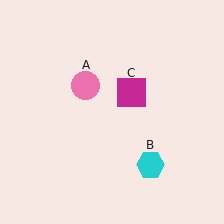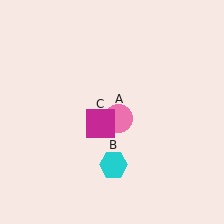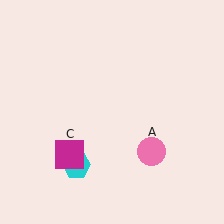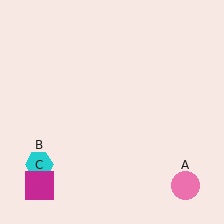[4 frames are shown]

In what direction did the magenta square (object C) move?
The magenta square (object C) moved down and to the left.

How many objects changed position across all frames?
3 objects changed position: pink circle (object A), cyan hexagon (object B), magenta square (object C).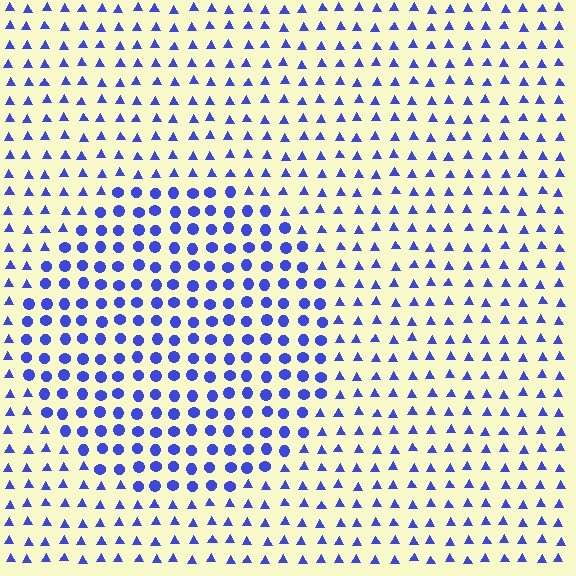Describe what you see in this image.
The image is filled with small blue elements arranged in a uniform grid. A circle-shaped region contains circles, while the surrounding area contains triangles. The boundary is defined purely by the change in element shape.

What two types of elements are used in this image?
The image uses circles inside the circle region and triangles outside it.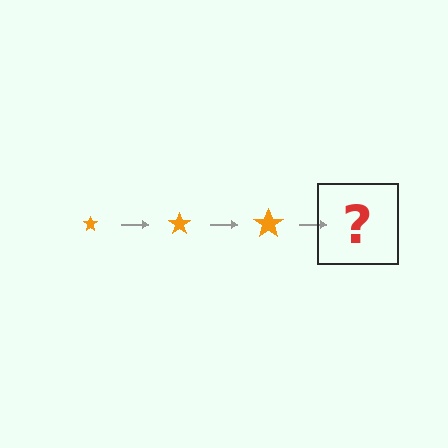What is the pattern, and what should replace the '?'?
The pattern is that the star gets progressively larger each step. The '?' should be an orange star, larger than the previous one.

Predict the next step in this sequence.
The next step is an orange star, larger than the previous one.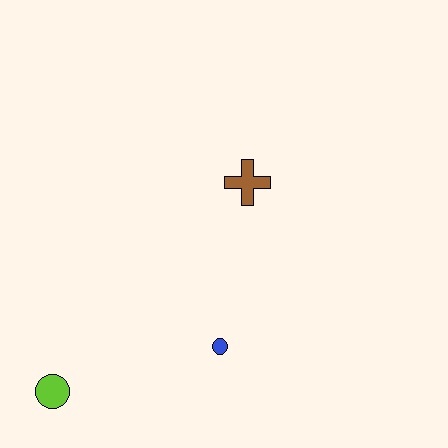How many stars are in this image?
There are no stars.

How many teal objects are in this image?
There are no teal objects.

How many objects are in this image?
There are 3 objects.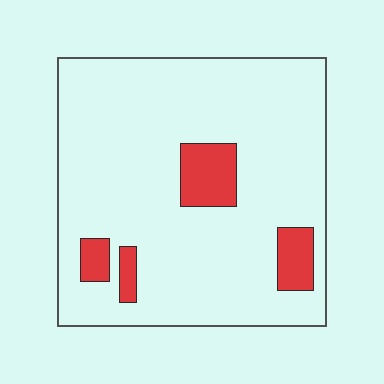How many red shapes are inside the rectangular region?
4.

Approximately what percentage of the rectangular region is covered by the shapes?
Approximately 10%.